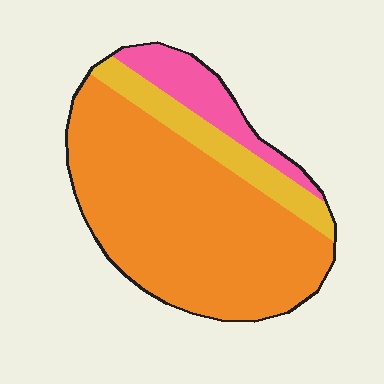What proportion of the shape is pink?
Pink takes up about one eighth (1/8) of the shape.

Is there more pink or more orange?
Orange.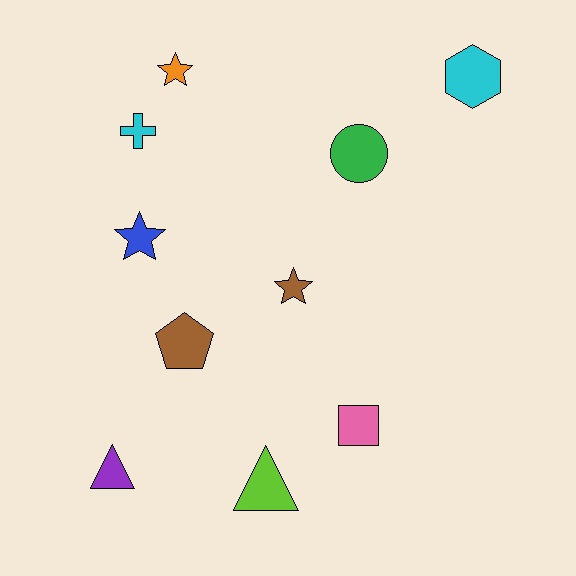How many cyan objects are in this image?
There are 2 cyan objects.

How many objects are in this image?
There are 10 objects.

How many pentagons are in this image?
There is 1 pentagon.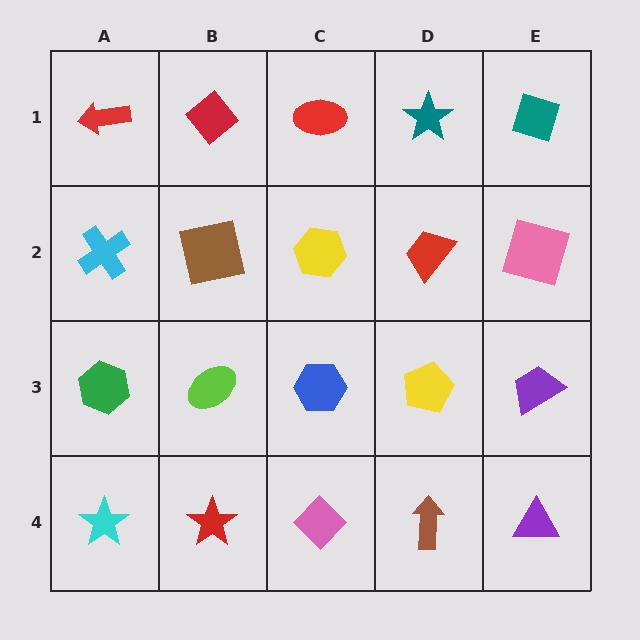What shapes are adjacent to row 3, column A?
A cyan cross (row 2, column A), a cyan star (row 4, column A), a lime ellipse (row 3, column B).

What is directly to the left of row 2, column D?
A yellow hexagon.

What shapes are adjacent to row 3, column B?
A brown square (row 2, column B), a red star (row 4, column B), a green hexagon (row 3, column A), a blue hexagon (row 3, column C).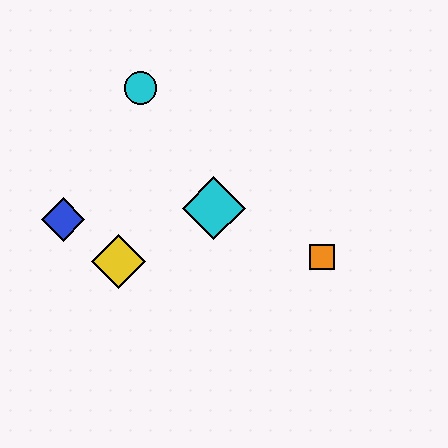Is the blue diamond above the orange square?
Yes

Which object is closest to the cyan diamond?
The yellow diamond is closest to the cyan diamond.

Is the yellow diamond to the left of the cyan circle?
Yes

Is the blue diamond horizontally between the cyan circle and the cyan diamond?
No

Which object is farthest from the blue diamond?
The orange square is farthest from the blue diamond.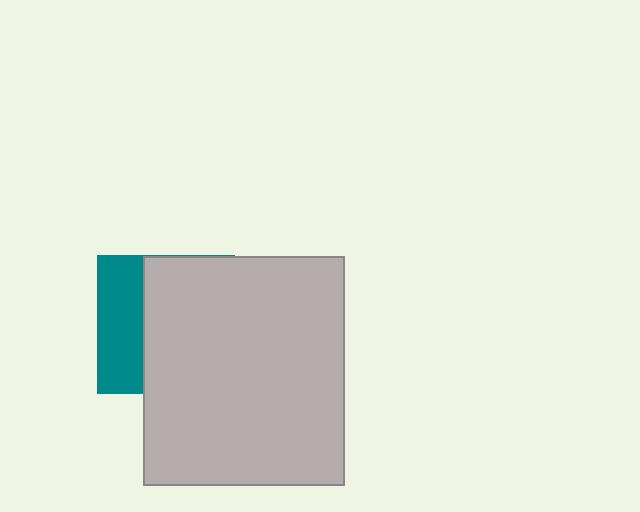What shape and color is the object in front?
The object in front is a light gray rectangle.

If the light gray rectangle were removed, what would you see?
You would see the complete teal square.